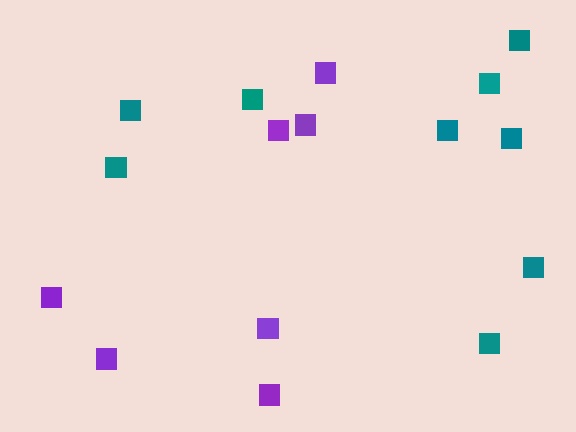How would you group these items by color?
There are 2 groups: one group of teal squares (9) and one group of purple squares (7).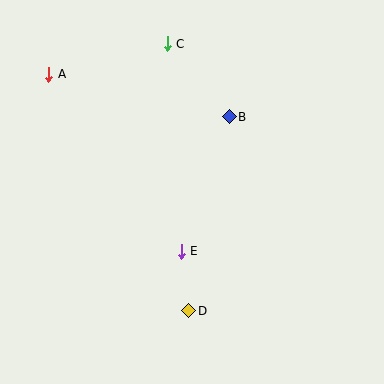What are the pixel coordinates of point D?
Point D is at (189, 311).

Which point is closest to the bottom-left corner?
Point D is closest to the bottom-left corner.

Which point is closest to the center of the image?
Point E at (181, 251) is closest to the center.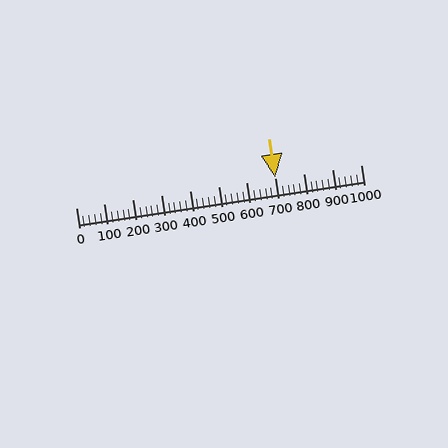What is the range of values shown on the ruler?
The ruler shows values from 0 to 1000.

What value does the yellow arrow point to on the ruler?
The yellow arrow points to approximately 700.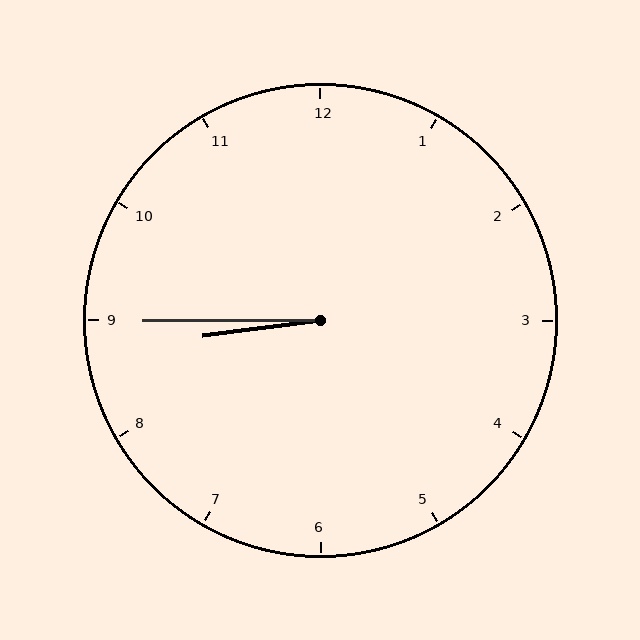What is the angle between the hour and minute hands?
Approximately 8 degrees.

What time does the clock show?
8:45.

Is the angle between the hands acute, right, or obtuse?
It is acute.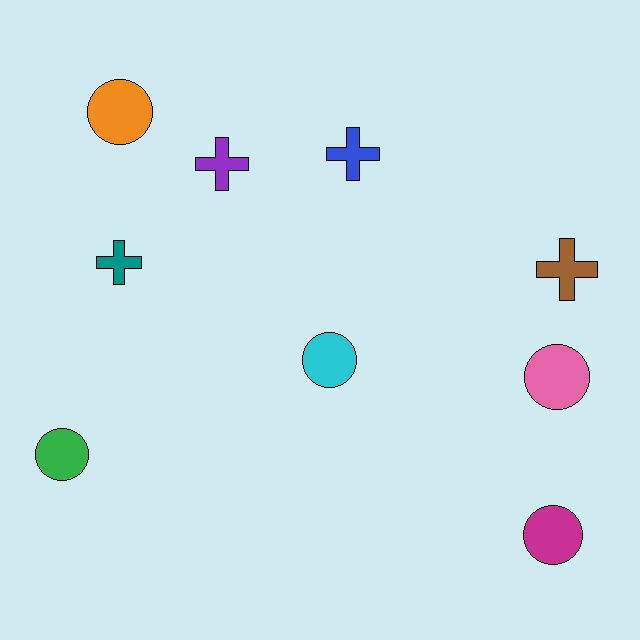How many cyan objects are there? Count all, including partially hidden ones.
There is 1 cyan object.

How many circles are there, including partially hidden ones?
There are 5 circles.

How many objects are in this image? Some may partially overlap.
There are 9 objects.